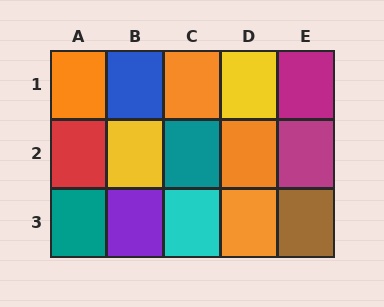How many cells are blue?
1 cell is blue.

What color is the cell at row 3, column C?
Cyan.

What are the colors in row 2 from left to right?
Red, yellow, teal, orange, magenta.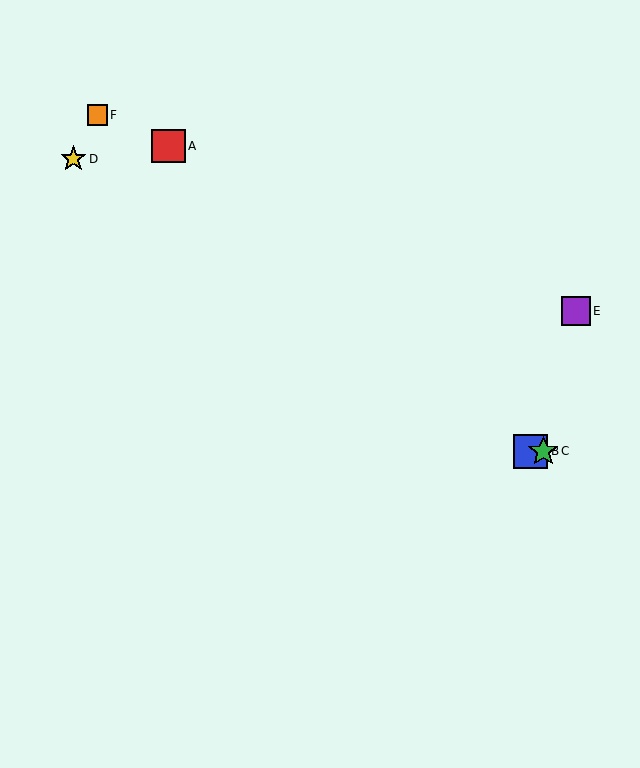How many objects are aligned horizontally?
2 objects (B, C) are aligned horizontally.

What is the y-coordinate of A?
Object A is at y≈146.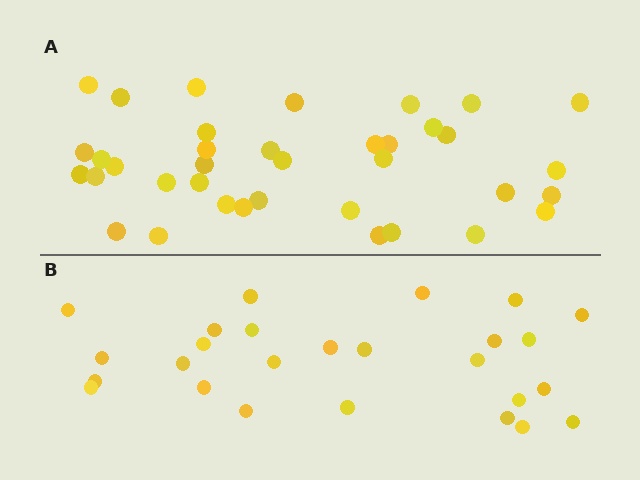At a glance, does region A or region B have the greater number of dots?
Region A (the top region) has more dots.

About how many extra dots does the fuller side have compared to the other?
Region A has roughly 12 or so more dots than region B.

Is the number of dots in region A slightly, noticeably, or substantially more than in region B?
Region A has noticeably more, but not dramatically so. The ratio is roughly 1.4 to 1.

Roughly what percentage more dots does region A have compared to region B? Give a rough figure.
About 40% more.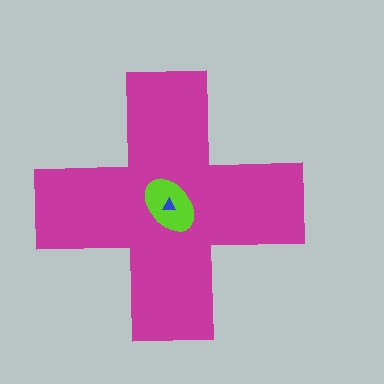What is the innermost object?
The blue triangle.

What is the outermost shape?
The magenta cross.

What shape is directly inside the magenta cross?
The lime ellipse.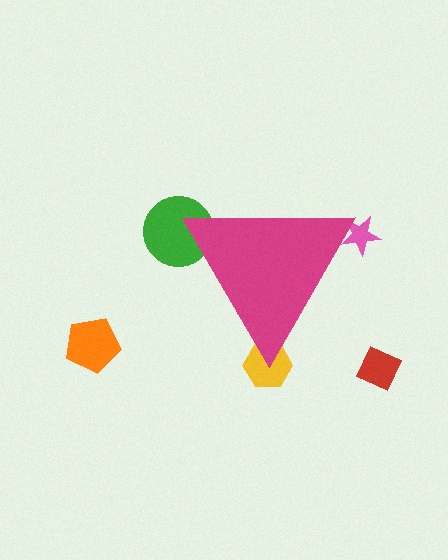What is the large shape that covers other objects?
A magenta triangle.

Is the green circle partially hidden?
Yes, the green circle is partially hidden behind the magenta triangle.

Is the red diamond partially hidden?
No, the red diamond is fully visible.